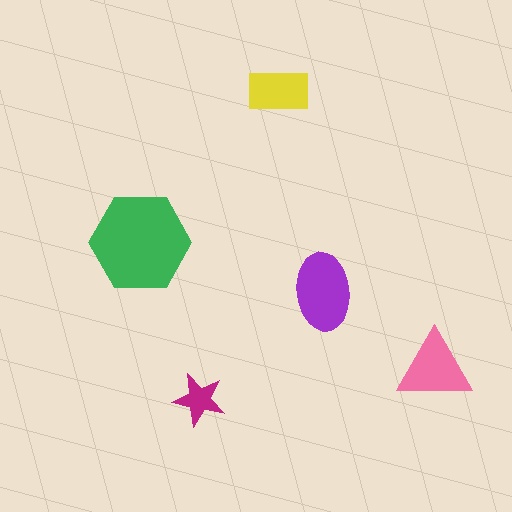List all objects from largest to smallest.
The green hexagon, the purple ellipse, the pink triangle, the yellow rectangle, the magenta star.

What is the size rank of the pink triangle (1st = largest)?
3rd.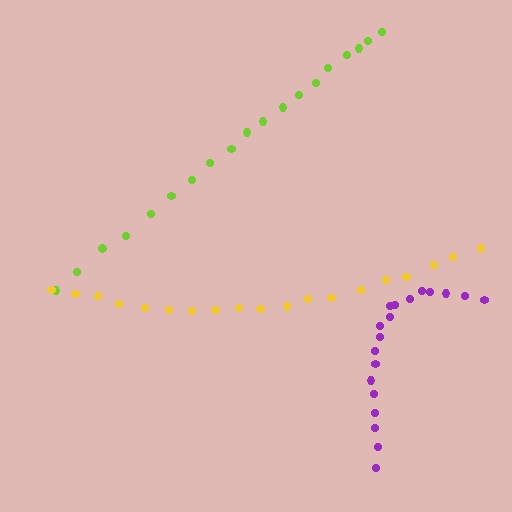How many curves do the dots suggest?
There are 3 distinct paths.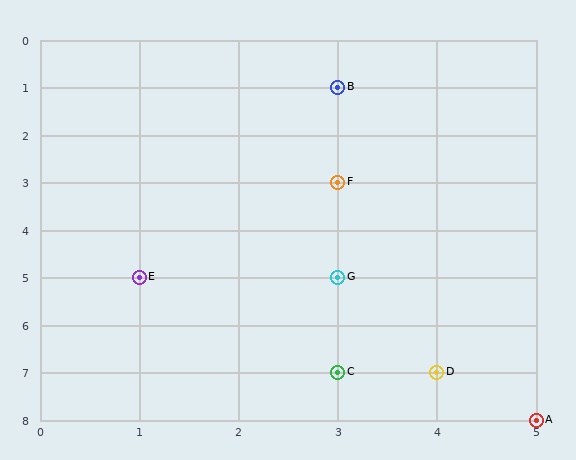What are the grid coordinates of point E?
Point E is at grid coordinates (1, 5).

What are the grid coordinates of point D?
Point D is at grid coordinates (4, 7).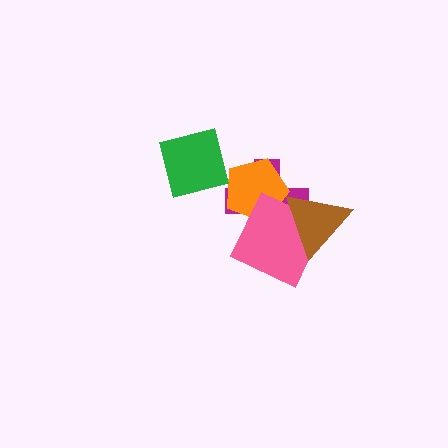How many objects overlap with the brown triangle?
2 objects overlap with the brown triangle.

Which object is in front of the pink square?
The brown triangle is in front of the pink square.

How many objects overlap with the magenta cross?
3 objects overlap with the magenta cross.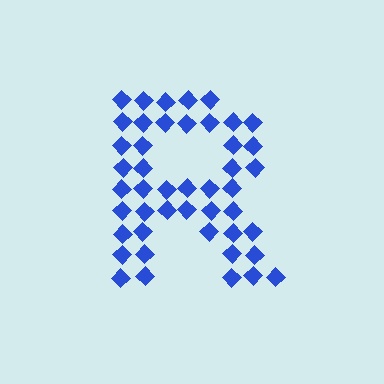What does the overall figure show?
The overall figure shows the letter R.